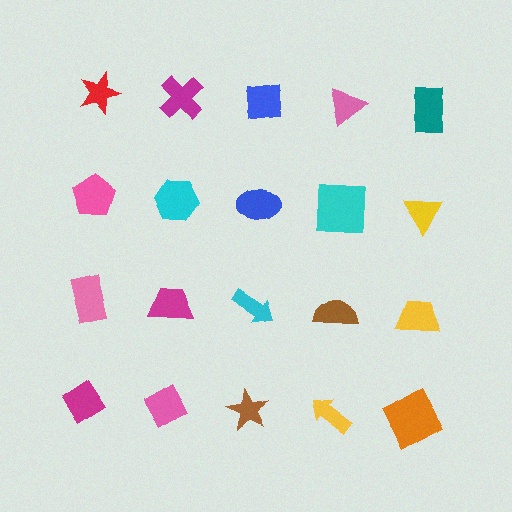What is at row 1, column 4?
A pink triangle.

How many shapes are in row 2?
5 shapes.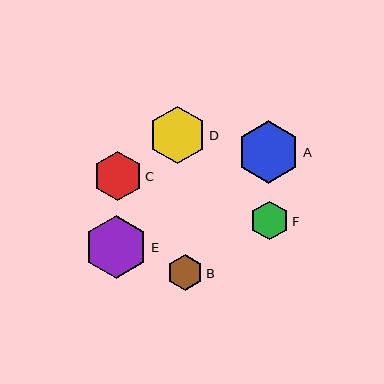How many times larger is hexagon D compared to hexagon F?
Hexagon D is approximately 1.5 times the size of hexagon F.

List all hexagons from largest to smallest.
From largest to smallest: A, E, D, C, F, B.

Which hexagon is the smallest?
Hexagon B is the smallest with a size of approximately 36 pixels.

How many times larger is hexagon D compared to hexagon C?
Hexagon D is approximately 1.2 times the size of hexagon C.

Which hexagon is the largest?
Hexagon A is the largest with a size of approximately 63 pixels.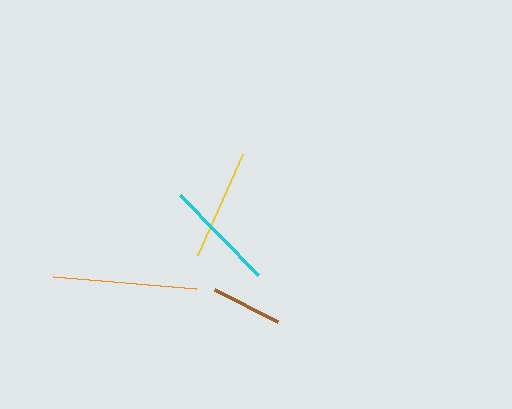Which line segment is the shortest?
The brown line is the shortest at approximately 71 pixels.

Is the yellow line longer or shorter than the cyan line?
The cyan line is longer than the yellow line.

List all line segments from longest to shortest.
From longest to shortest: orange, cyan, yellow, brown.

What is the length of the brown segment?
The brown segment is approximately 71 pixels long.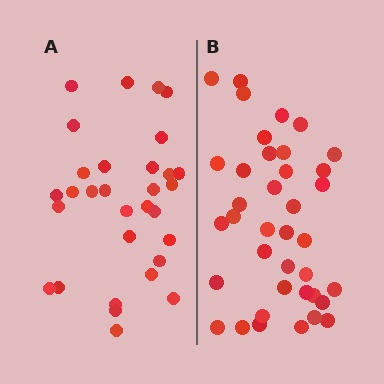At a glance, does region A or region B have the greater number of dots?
Region B (the right region) has more dots.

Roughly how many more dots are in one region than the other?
Region B has roughly 8 or so more dots than region A.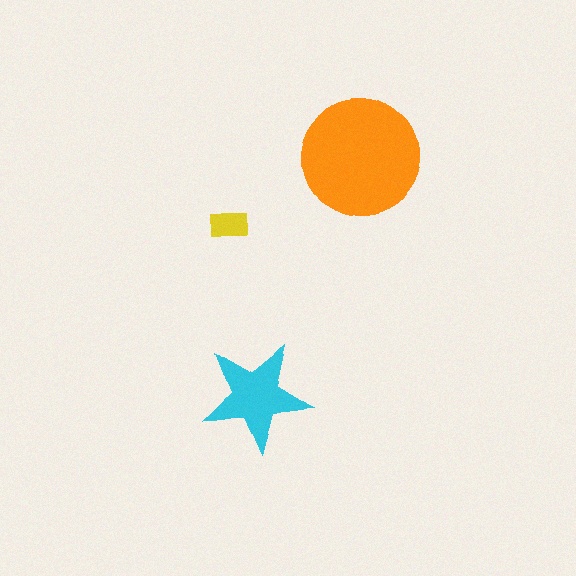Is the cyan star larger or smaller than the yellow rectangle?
Larger.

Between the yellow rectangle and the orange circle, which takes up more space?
The orange circle.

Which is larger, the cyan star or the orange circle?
The orange circle.